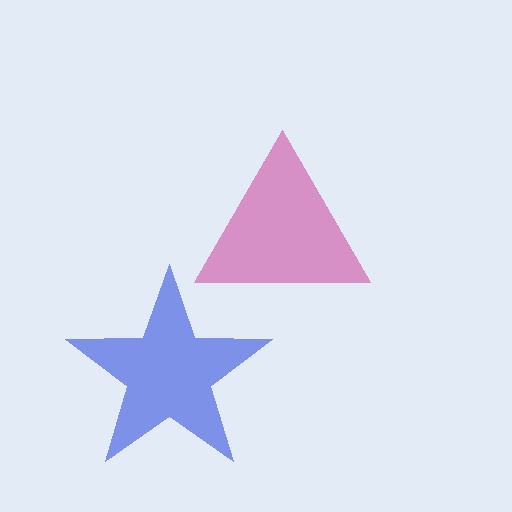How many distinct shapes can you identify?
There are 2 distinct shapes: a magenta triangle, a blue star.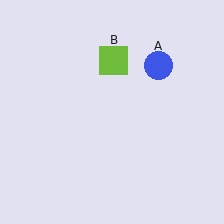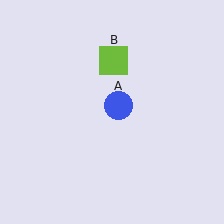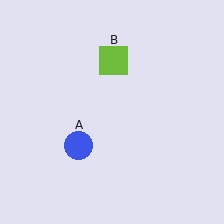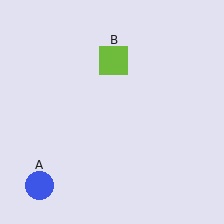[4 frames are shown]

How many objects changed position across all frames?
1 object changed position: blue circle (object A).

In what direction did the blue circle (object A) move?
The blue circle (object A) moved down and to the left.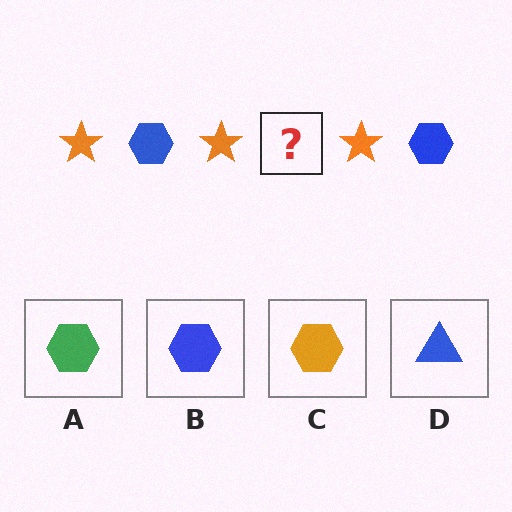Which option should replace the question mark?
Option B.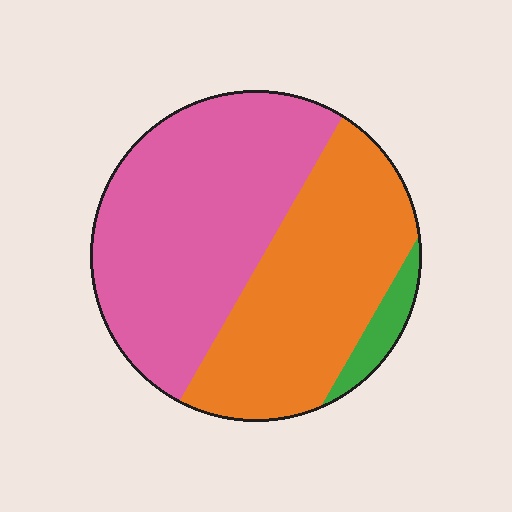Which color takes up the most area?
Pink, at roughly 50%.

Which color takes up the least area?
Green, at roughly 5%.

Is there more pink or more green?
Pink.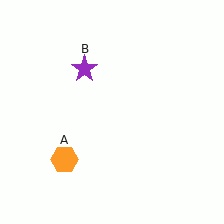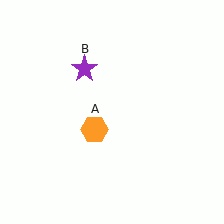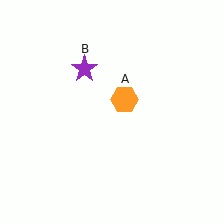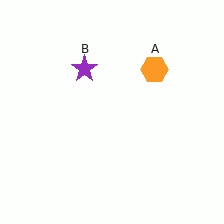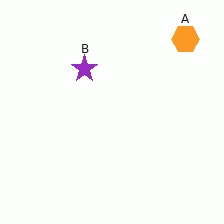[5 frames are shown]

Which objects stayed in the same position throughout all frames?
Purple star (object B) remained stationary.